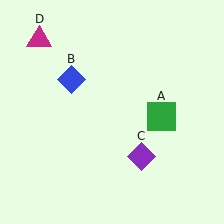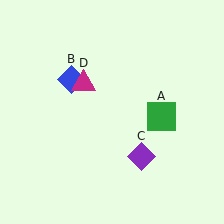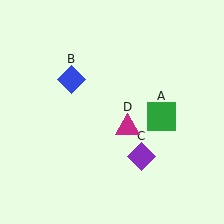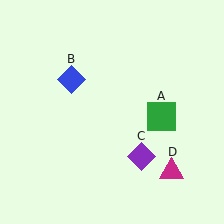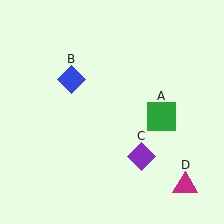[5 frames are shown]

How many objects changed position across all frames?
1 object changed position: magenta triangle (object D).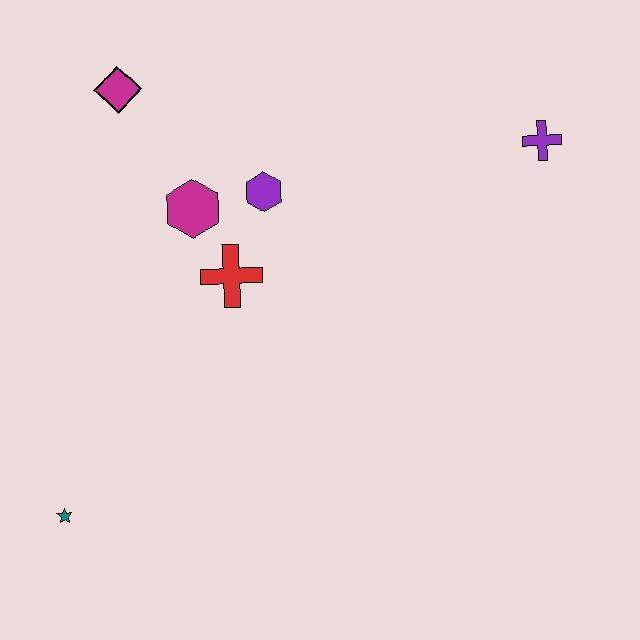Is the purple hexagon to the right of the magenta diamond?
Yes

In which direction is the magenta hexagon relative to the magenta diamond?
The magenta hexagon is below the magenta diamond.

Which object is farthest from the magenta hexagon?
The purple cross is farthest from the magenta hexagon.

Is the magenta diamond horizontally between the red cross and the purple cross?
No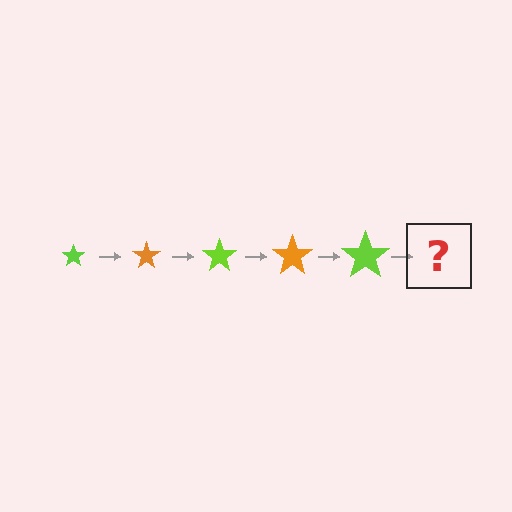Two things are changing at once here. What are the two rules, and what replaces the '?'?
The two rules are that the star grows larger each step and the color cycles through lime and orange. The '?' should be an orange star, larger than the previous one.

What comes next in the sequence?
The next element should be an orange star, larger than the previous one.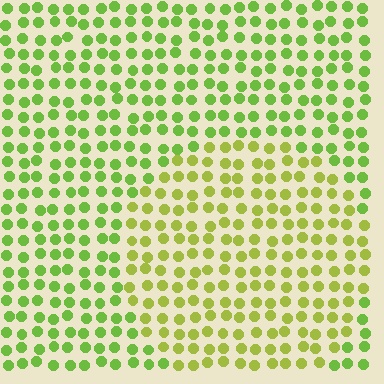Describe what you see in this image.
The image is filled with small lime elements in a uniform arrangement. A circle-shaped region is visible where the elements are tinted to a slightly different hue, forming a subtle color boundary.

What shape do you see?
I see a circle.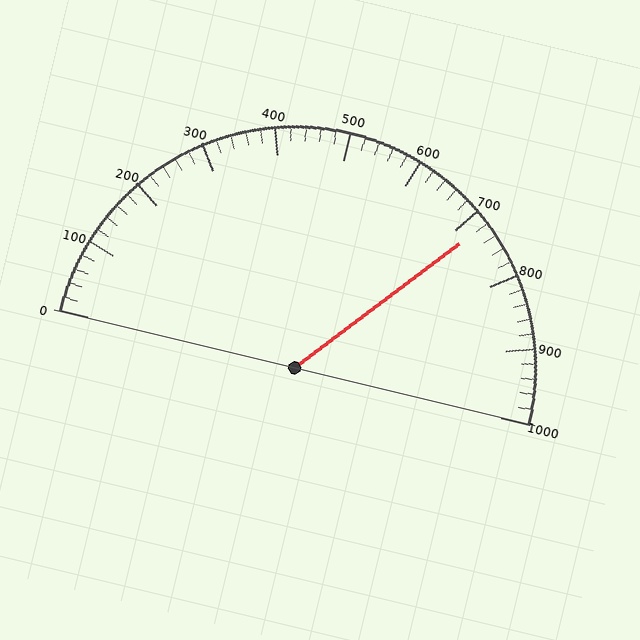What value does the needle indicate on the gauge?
The needle indicates approximately 720.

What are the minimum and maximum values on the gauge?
The gauge ranges from 0 to 1000.